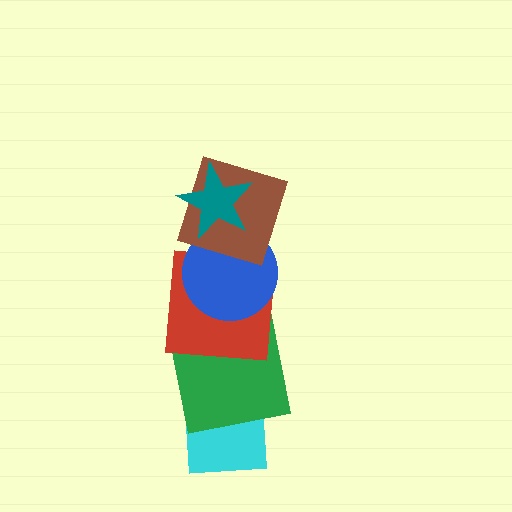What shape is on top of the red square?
The blue circle is on top of the red square.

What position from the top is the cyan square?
The cyan square is 6th from the top.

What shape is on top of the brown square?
The teal star is on top of the brown square.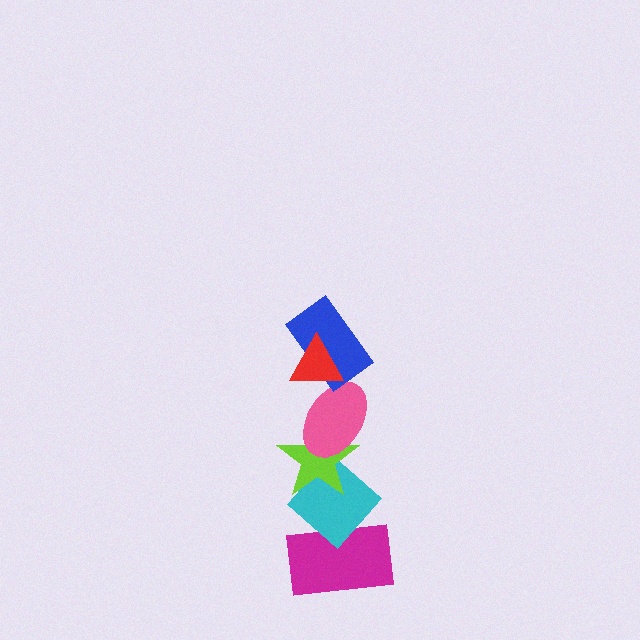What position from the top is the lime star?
The lime star is 4th from the top.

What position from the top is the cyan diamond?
The cyan diamond is 5th from the top.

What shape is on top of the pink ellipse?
The blue rectangle is on top of the pink ellipse.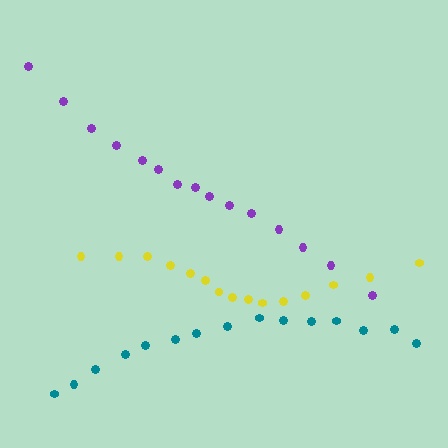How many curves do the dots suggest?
There are 3 distinct paths.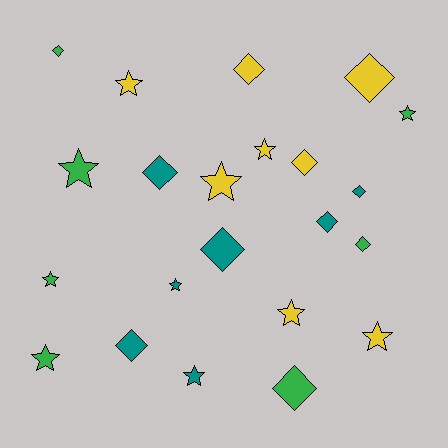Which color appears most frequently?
Yellow, with 8 objects.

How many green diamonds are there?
There are 3 green diamonds.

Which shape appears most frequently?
Diamond, with 11 objects.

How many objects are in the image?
There are 22 objects.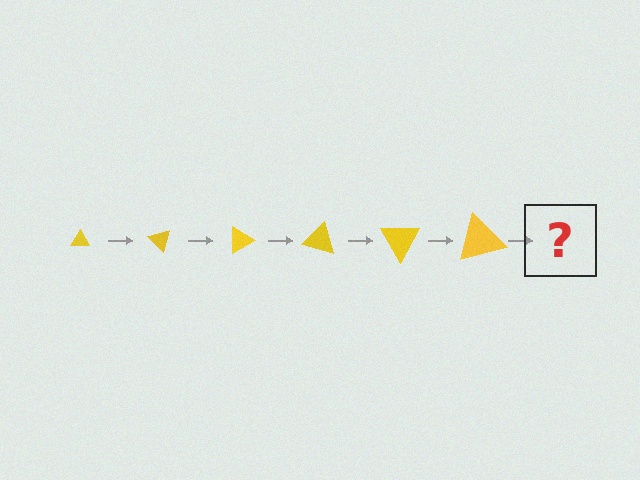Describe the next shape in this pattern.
It should be a triangle, larger than the previous one and rotated 270 degrees from the start.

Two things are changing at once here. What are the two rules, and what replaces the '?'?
The two rules are that the triangle grows larger each step and it rotates 45 degrees each step. The '?' should be a triangle, larger than the previous one and rotated 270 degrees from the start.